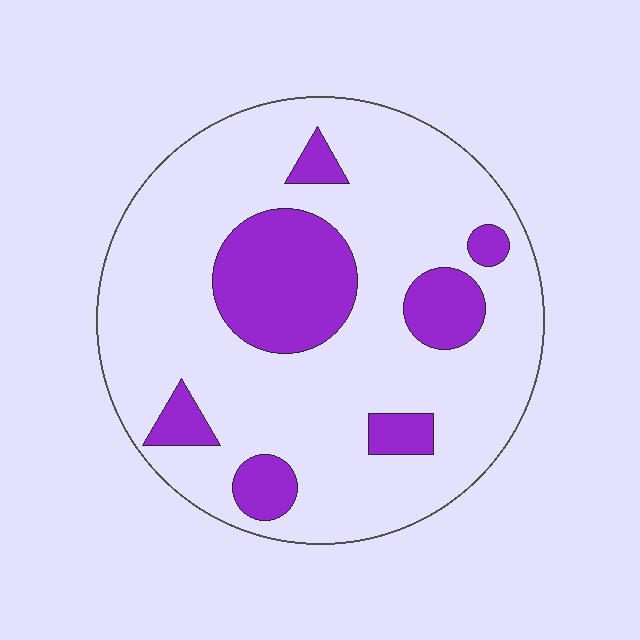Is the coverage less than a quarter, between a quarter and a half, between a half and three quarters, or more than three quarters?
Less than a quarter.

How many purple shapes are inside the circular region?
7.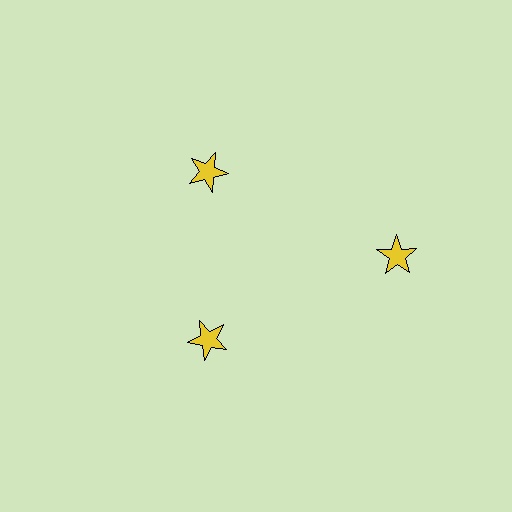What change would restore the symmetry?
The symmetry would be restored by moving it inward, back onto the ring so that all 3 stars sit at equal angles and equal distance from the center.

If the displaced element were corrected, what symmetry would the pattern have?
It would have 3-fold rotational symmetry — the pattern would map onto itself every 120 degrees.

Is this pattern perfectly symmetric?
No. The 3 yellow stars are arranged in a ring, but one element near the 3 o'clock position is pushed outward from the center, breaking the 3-fold rotational symmetry.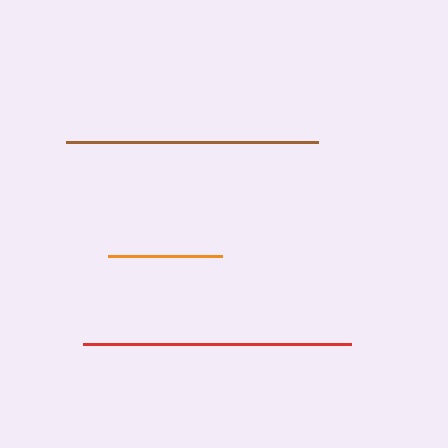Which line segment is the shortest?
The orange line is the shortest at approximately 114 pixels.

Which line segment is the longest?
The red line is the longest at approximately 268 pixels.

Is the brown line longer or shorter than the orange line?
The brown line is longer than the orange line.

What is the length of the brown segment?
The brown segment is approximately 252 pixels long.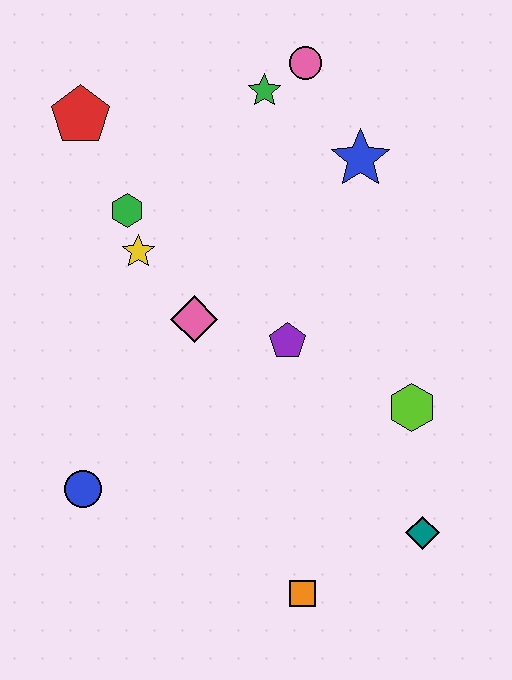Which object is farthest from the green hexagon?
The teal diamond is farthest from the green hexagon.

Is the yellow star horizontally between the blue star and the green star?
No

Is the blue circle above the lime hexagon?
No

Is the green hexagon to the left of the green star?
Yes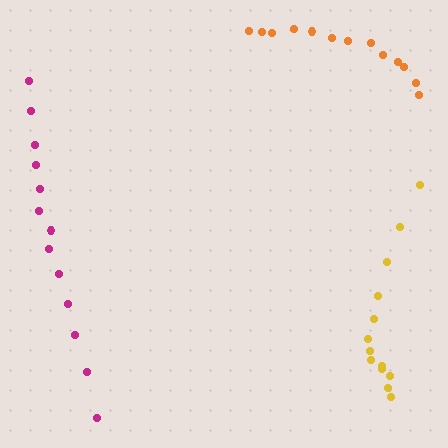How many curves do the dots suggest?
There are 3 distinct paths.